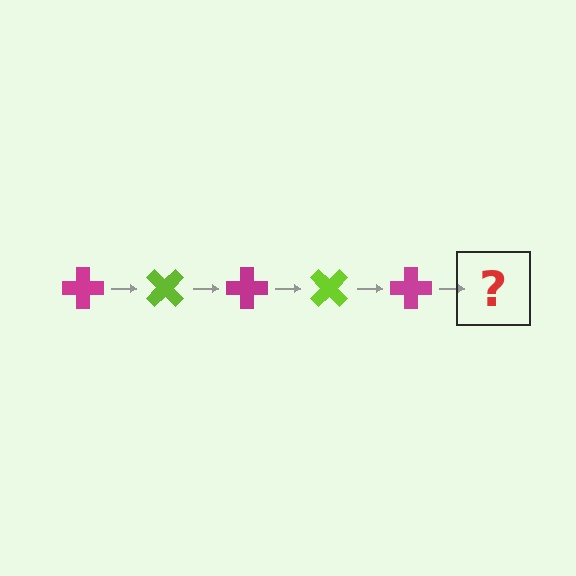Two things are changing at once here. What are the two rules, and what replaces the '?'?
The two rules are that it rotates 45 degrees each step and the color cycles through magenta and lime. The '?' should be a lime cross, rotated 225 degrees from the start.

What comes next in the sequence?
The next element should be a lime cross, rotated 225 degrees from the start.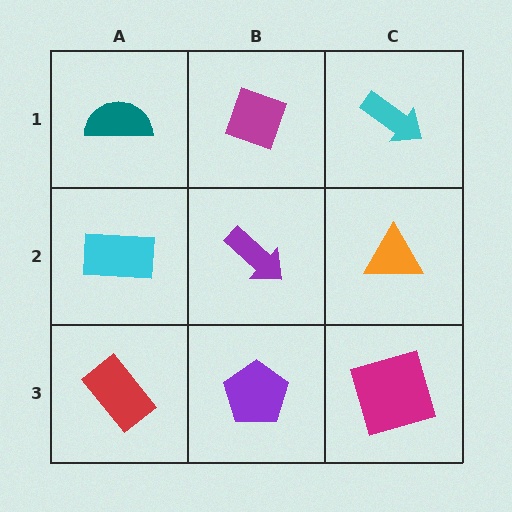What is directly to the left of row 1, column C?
A magenta diamond.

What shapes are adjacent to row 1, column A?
A cyan rectangle (row 2, column A), a magenta diamond (row 1, column B).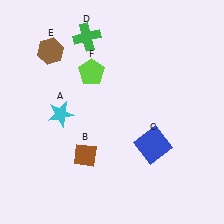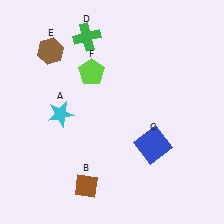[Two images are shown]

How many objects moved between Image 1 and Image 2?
1 object moved between the two images.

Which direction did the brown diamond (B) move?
The brown diamond (B) moved down.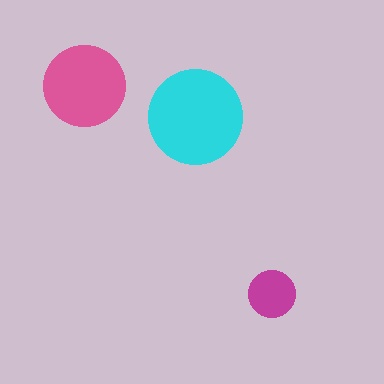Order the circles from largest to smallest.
the cyan one, the pink one, the magenta one.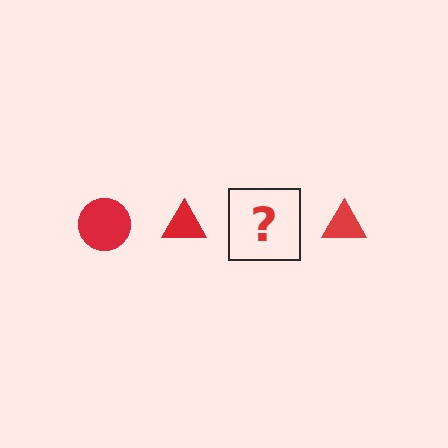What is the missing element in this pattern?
The missing element is a red circle.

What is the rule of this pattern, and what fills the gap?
The rule is that the pattern cycles through circle, triangle shapes in red. The gap should be filled with a red circle.